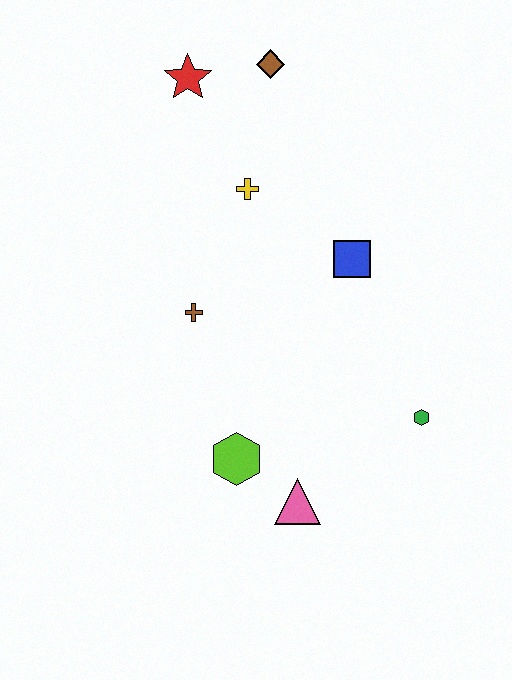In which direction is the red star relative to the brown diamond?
The red star is to the left of the brown diamond.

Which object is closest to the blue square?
The yellow cross is closest to the blue square.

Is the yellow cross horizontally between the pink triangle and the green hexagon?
No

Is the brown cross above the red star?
No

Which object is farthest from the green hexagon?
The red star is farthest from the green hexagon.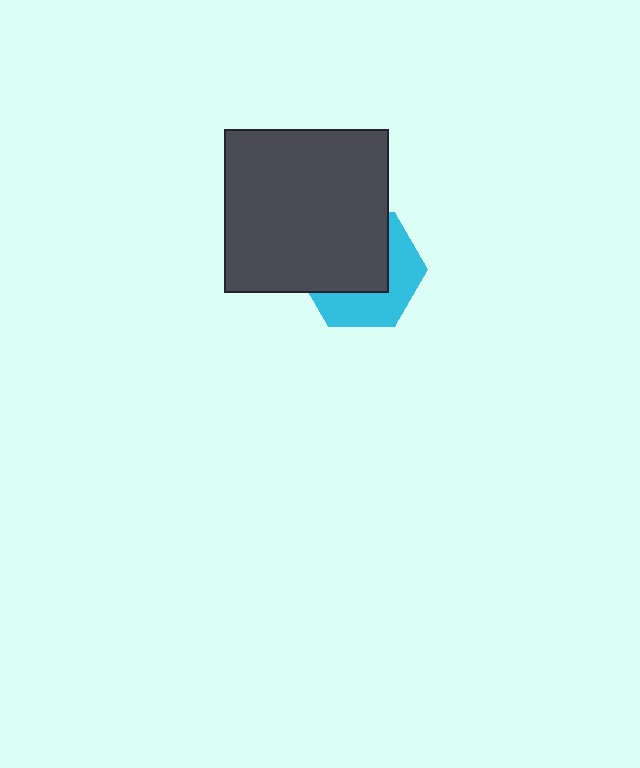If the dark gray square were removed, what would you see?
You would see the complete cyan hexagon.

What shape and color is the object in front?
The object in front is a dark gray square.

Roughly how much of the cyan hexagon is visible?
A small part of it is visible (roughly 43%).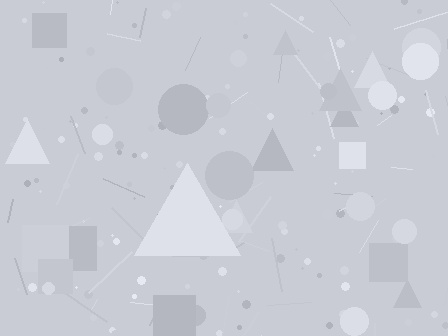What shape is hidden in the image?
A triangle is hidden in the image.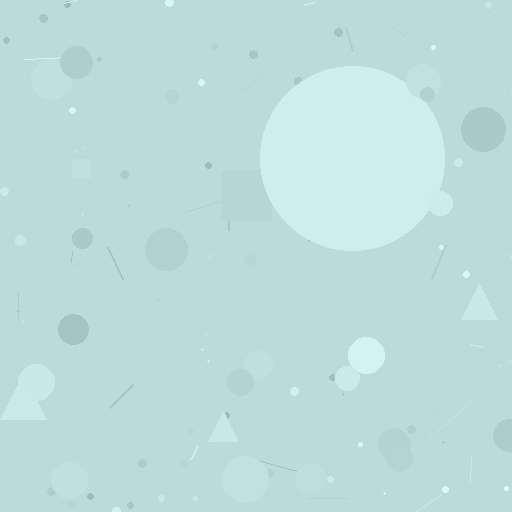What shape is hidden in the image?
A circle is hidden in the image.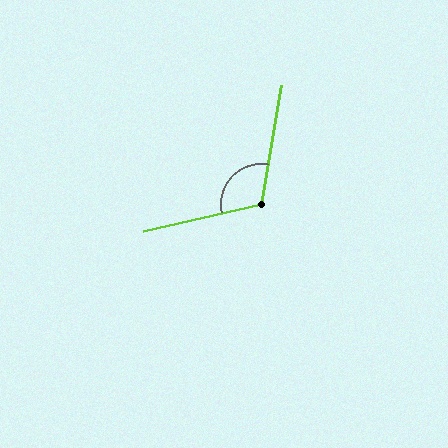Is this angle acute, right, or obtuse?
It is obtuse.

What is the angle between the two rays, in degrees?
Approximately 112 degrees.